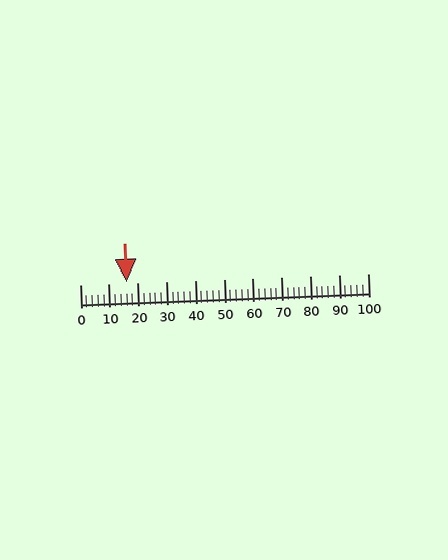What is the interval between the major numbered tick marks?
The major tick marks are spaced 10 units apart.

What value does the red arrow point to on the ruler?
The red arrow points to approximately 16.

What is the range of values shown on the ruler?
The ruler shows values from 0 to 100.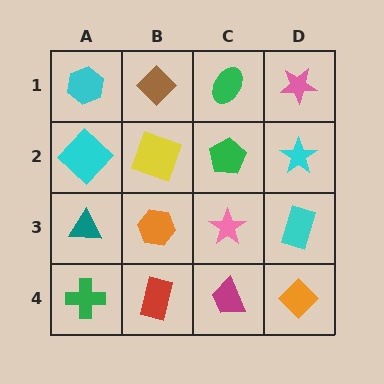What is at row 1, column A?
A cyan hexagon.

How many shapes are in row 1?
4 shapes.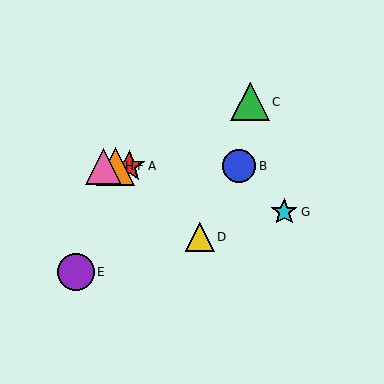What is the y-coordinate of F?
Object F is at y≈166.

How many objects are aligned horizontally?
4 objects (A, B, F, H) are aligned horizontally.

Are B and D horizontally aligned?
No, B is at y≈166 and D is at y≈237.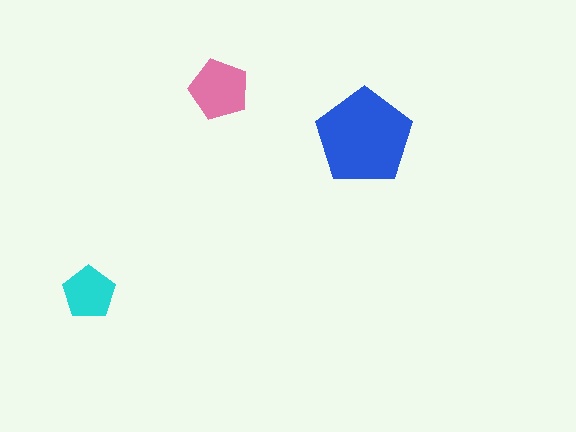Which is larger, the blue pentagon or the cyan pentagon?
The blue one.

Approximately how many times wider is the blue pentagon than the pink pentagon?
About 1.5 times wider.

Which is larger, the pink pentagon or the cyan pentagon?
The pink one.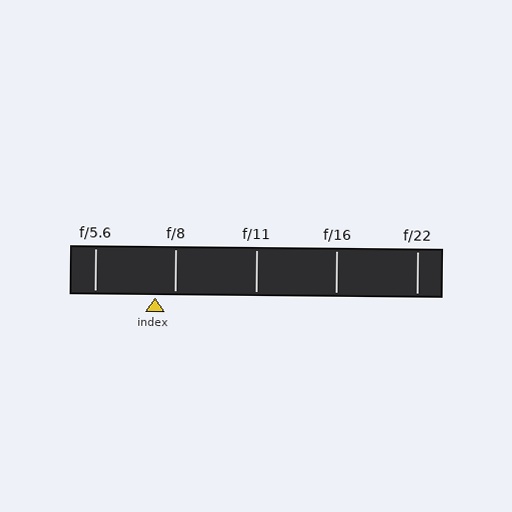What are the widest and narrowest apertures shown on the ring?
The widest aperture shown is f/5.6 and the narrowest is f/22.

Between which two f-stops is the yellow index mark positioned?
The index mark is between f/5.6 and f/8.